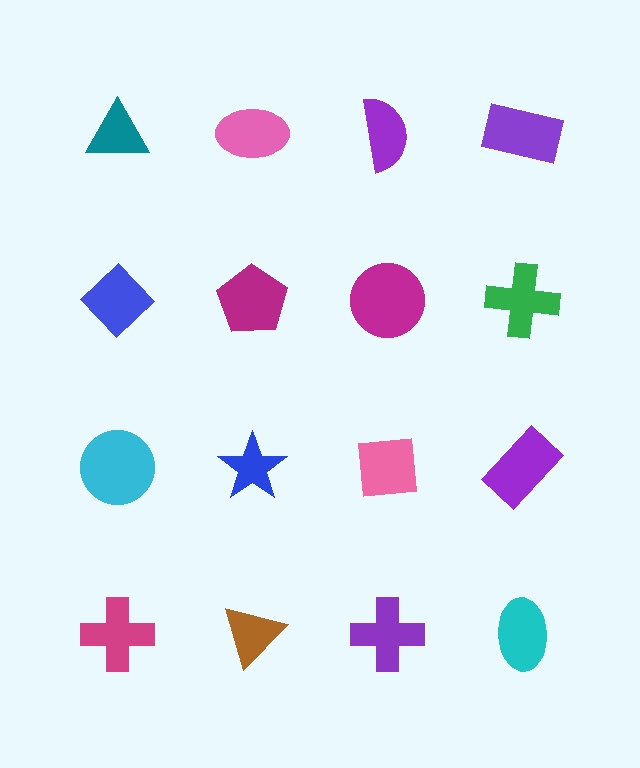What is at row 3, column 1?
A cyan circle.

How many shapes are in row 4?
4 shapes.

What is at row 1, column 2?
A pink ellipse.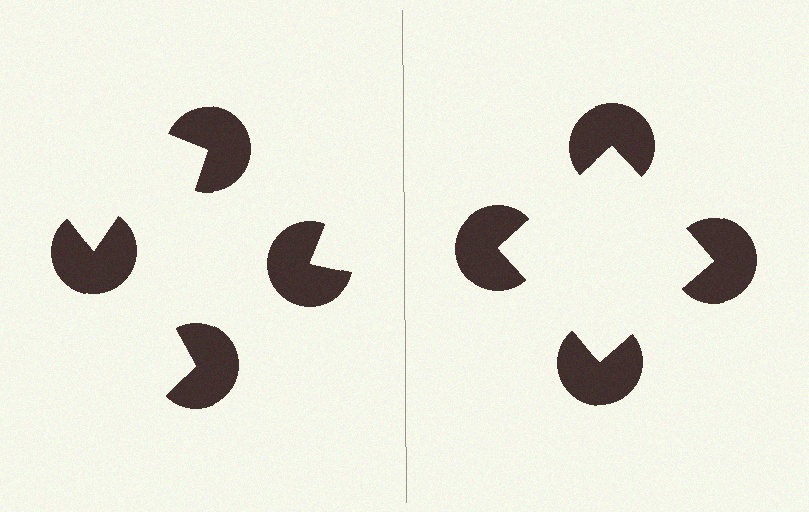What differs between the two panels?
The pac-man discs are positioned identically on both sides; only the wedge orientations differ. On the right they align to a square; on the left they are misaligned.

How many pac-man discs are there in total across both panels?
8 — 4 on each side.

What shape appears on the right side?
An illusory square.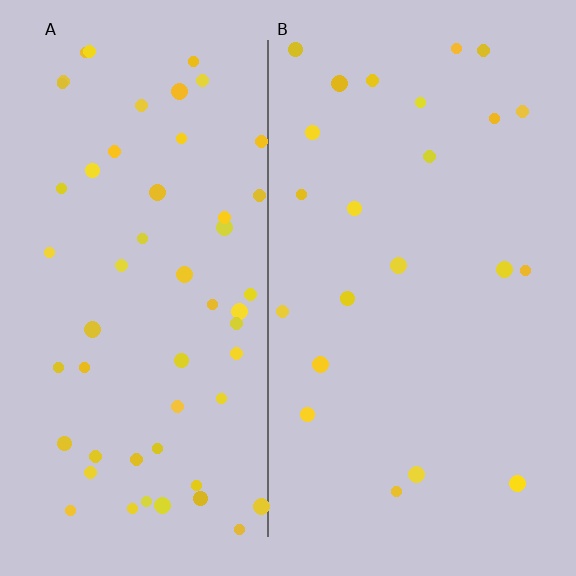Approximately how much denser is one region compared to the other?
Approximately 2.4× — region A over region B.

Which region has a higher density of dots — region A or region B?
A (the left).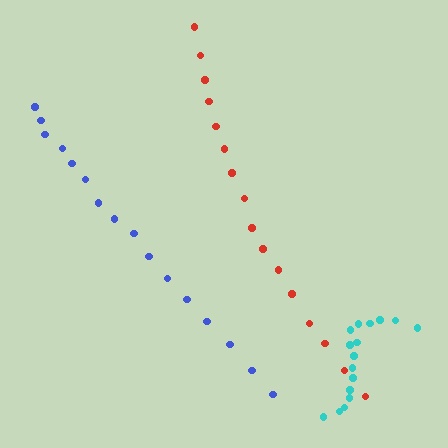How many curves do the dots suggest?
There are 3 distinct paths.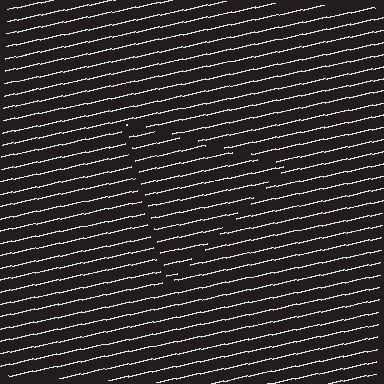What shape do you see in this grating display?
An illusory triangle. The interior of the shape contains the same grating, shifted by half a period — the contour is defined by the phase discontinuity where line-ends from the inner and outer gratings abut.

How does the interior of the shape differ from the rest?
The interior of the shape contains the same grating, shifted by half a period — the contour is defined by the phase discontinuity where line-ends from the inner and outer gratings abut.